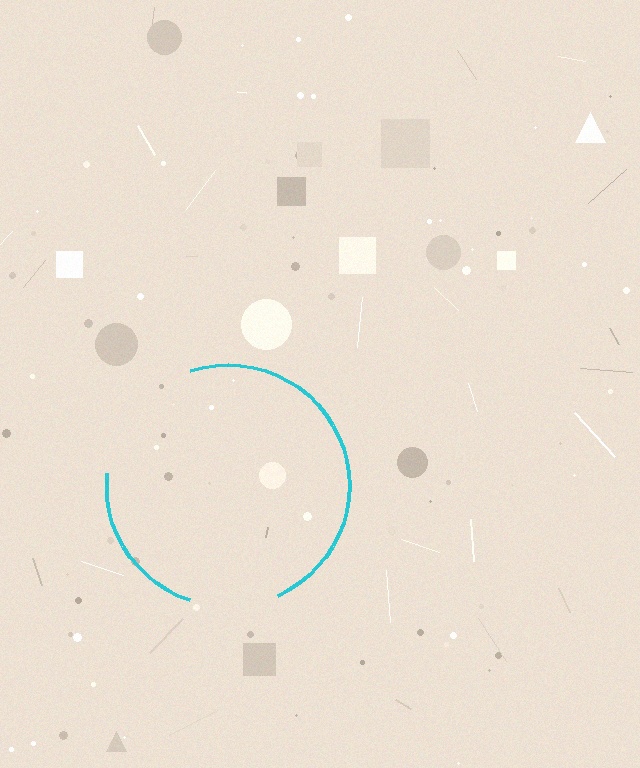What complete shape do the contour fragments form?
The contour fragments form a circle.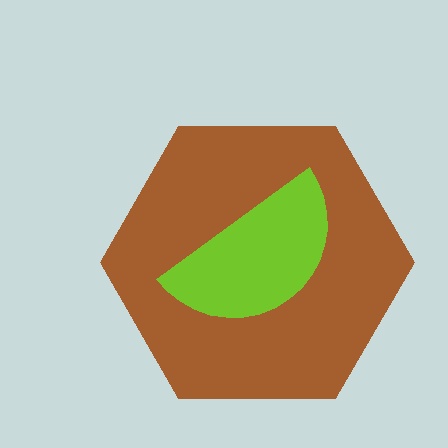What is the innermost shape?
The lime semicircle.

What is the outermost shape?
The brown hexagon.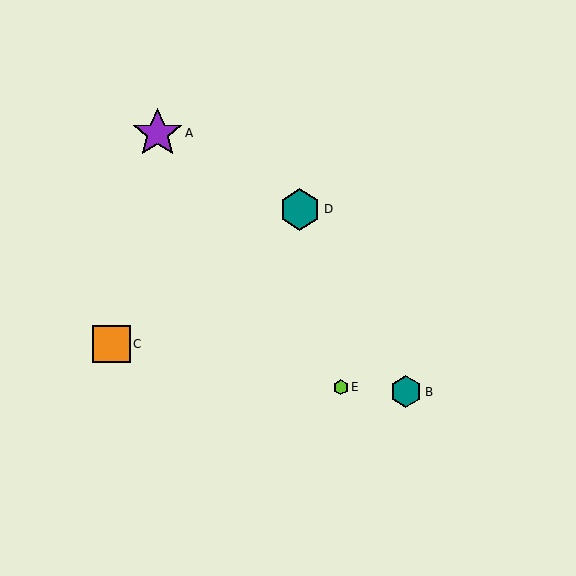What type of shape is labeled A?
Shape A is a purple star.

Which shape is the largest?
The purple star (labeled A) is the largest.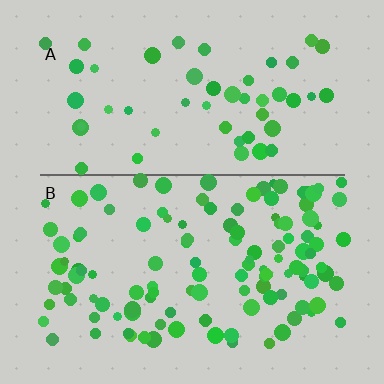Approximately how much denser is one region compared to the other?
Approximately 2.3× — region B over region A.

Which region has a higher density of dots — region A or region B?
B (the bottom).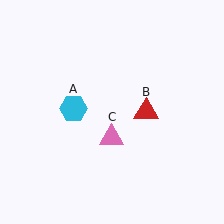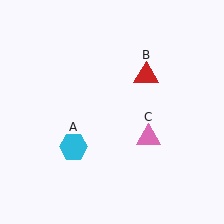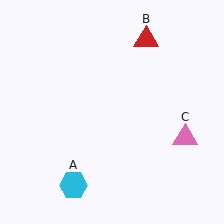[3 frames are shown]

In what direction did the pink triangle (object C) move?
The pink triangle (object C) moved right.